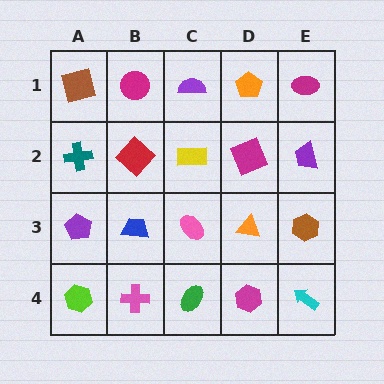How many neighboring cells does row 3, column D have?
4.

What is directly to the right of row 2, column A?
A red diamond.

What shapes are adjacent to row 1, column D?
A magenta square (row 2, column D), a purple semicircle (row 1, column C), a magenta ellipse (row 1, column E).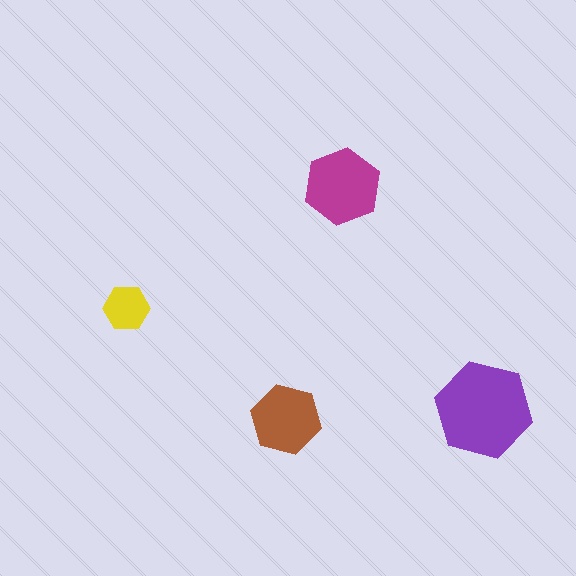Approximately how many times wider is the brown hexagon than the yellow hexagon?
About 1.5 times wider.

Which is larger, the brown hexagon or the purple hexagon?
The purple one.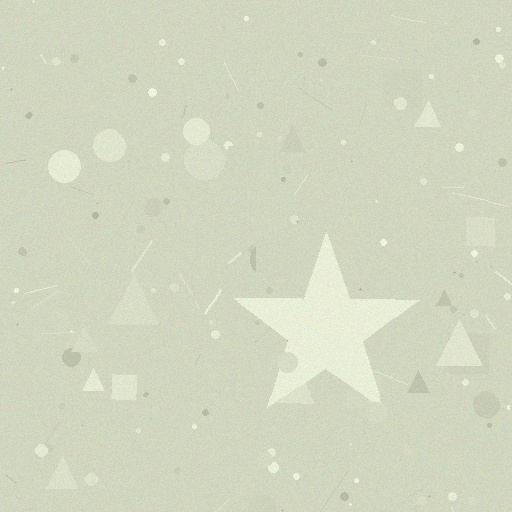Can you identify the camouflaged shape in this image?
The camouflaged shape is a star.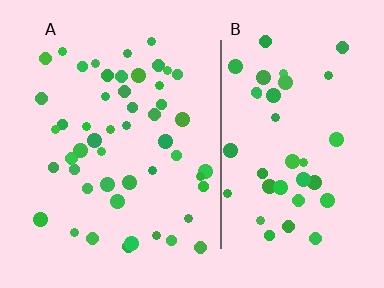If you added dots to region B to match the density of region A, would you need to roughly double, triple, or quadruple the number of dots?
Approximately double.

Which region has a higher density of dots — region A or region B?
A (the left).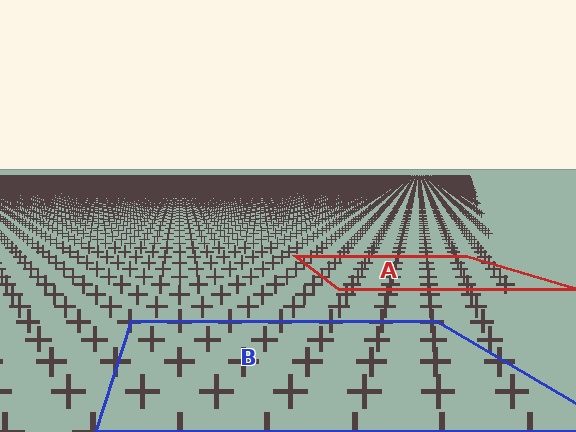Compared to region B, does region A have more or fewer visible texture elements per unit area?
Region A has more texture elements per unit area — they are packed more densely because it is farther away.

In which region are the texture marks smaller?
The texture marks are smaller in region A, because it is farther away.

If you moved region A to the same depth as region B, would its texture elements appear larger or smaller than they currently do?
They would appear larger. At a closer depth, the same texture elements are projected at a bigger on-screen size.